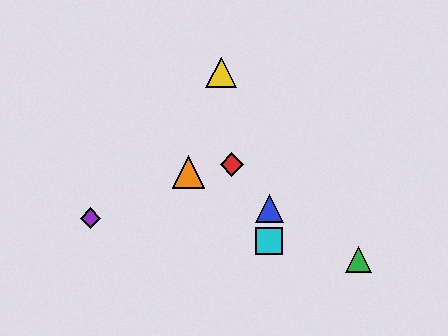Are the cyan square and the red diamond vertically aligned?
No, the cyan square is at x≈269 and the red diamond is at x≈232.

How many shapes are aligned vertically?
2 shapes (the blue triangle, the cyan square) are aligned vertically.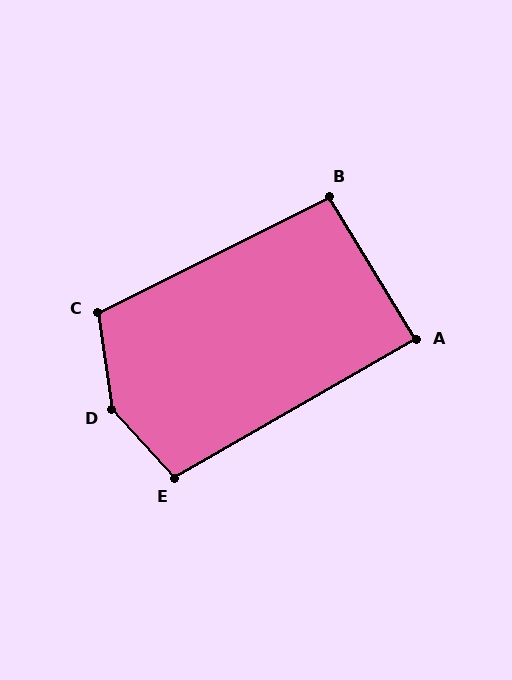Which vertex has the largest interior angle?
D, at approximately 145 degrees.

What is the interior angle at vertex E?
Approximately 103 degrees (obtuse).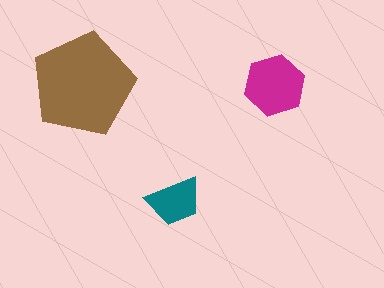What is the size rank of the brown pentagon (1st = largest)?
1st.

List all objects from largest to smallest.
The brown pentagon, the magenta hexagon, the teal trapezoid.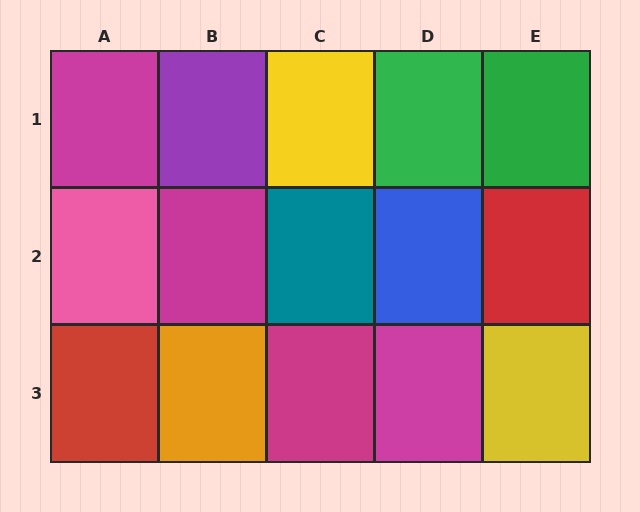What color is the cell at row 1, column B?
Purple.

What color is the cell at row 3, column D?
Magenta.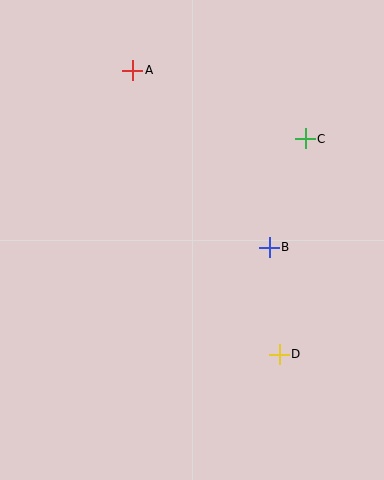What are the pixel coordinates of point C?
Point C is at (305, 139).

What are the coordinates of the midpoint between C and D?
The midpoint between C and D is at (292, 246).